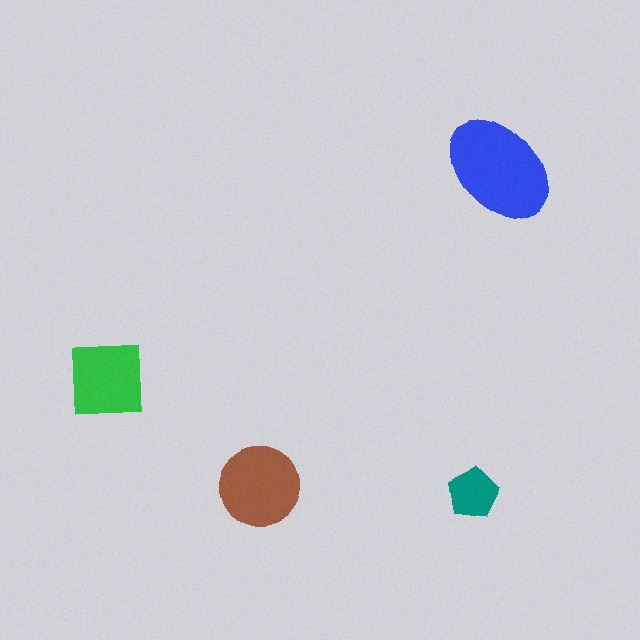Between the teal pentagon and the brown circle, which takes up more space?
The brown circle.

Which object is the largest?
The blue ellipse.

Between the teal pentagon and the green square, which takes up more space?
The green square.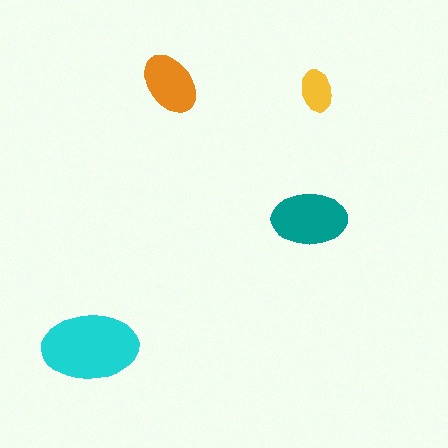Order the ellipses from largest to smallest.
the cyan one, the teal one, the orange one, the yellow one.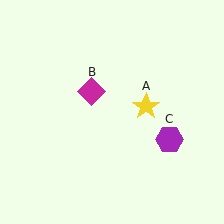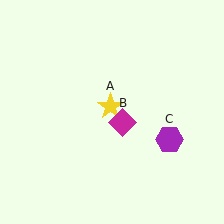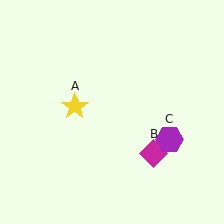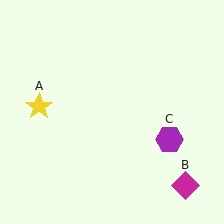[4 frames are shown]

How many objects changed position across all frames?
2 objects changed position: yellow star (object A), magenta diamond (object B).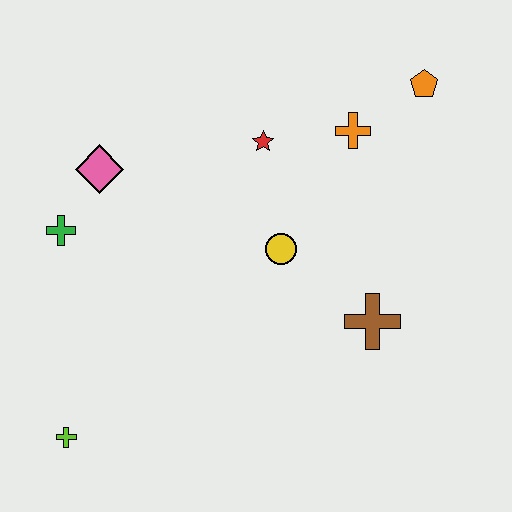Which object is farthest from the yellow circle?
The lime cross is farthest from the yellow circle.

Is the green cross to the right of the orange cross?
No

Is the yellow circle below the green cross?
Yes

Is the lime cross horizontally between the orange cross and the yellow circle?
No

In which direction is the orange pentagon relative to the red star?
The orange pentagon is to the right of the red star.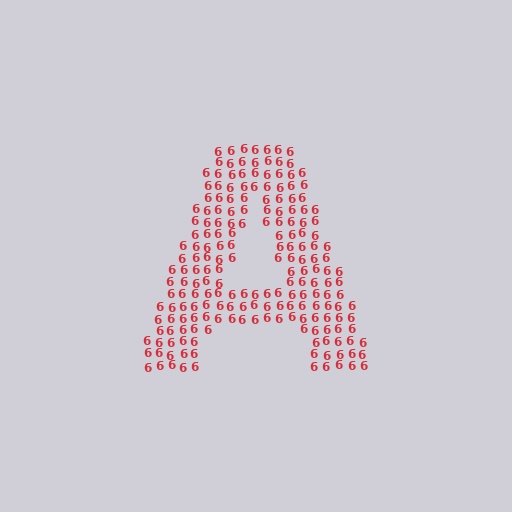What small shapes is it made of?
It is made of small digit 6's.